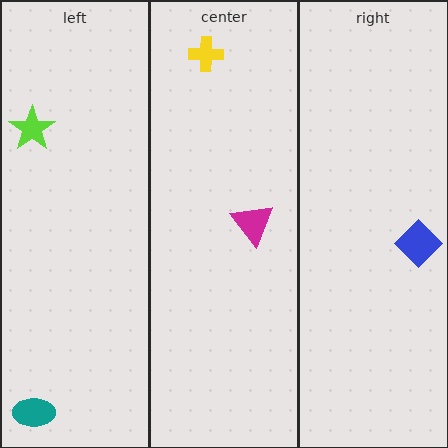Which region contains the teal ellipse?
The left region.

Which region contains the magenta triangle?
The center region.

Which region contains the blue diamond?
The right region.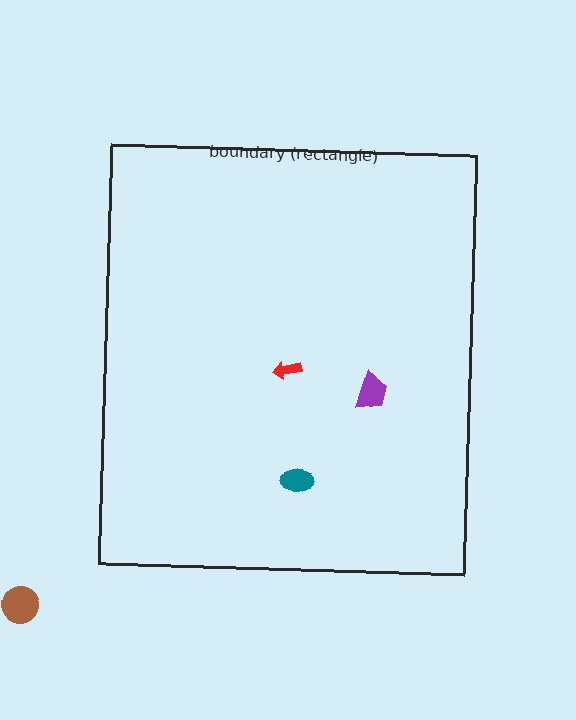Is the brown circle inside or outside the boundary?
Outside.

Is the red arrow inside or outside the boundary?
Inside.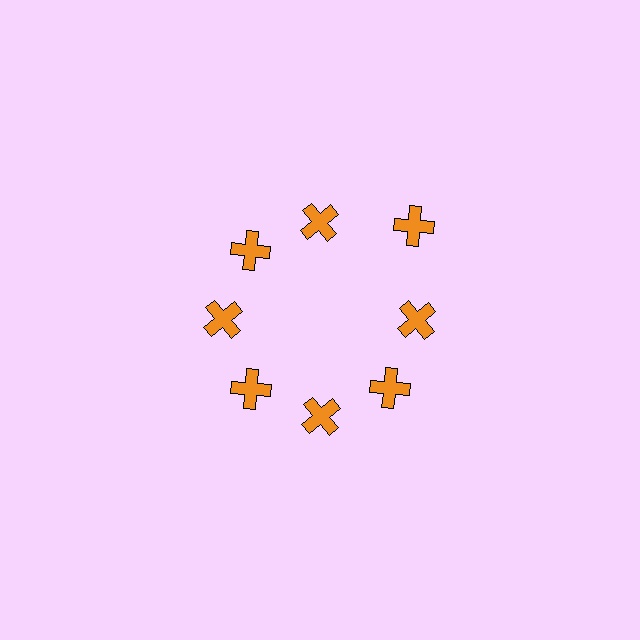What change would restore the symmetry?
The symmetry would be restored by moving it inward, back onto the ring so that all 8 crosses sit at equal angles and equal distance from the center.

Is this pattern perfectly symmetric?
No. The 8 orange crosses are arranged in a ring, but one element near the 2 o'clock position is pushed outward from the center, breaking the 8-fold rotational symmetry.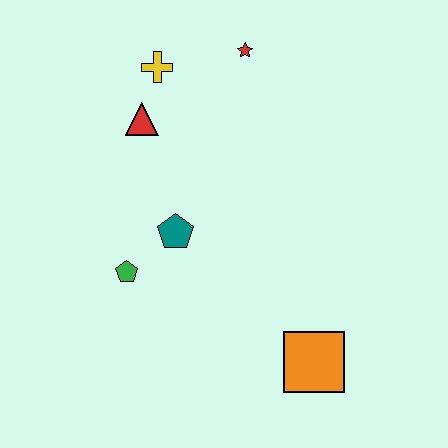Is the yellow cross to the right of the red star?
No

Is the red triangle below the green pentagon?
No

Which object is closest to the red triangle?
The yellow cross is closest to the red triangle.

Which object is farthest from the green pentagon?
The red star is farthest from the green pentagon.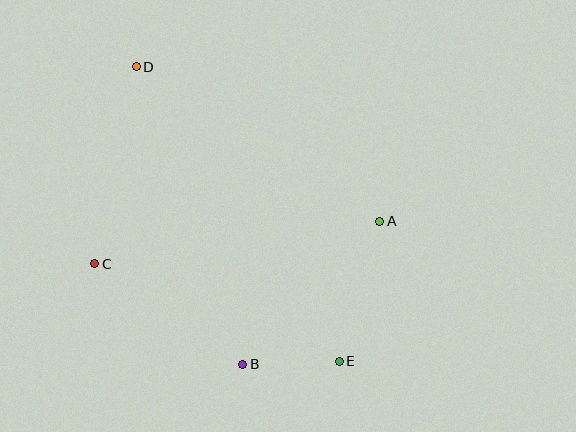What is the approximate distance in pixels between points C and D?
The distance between C and D is approximately 202 pixels.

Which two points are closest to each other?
Points B and E are closest to each other.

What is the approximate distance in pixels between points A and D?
The distance between A and D is approximately 288 pixels.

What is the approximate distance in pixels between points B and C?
The distance between B and C is approximately 179 pixels.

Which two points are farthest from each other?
Points D and E are farthest from each other.